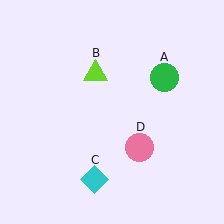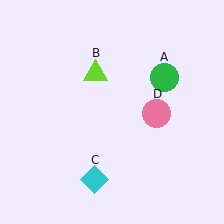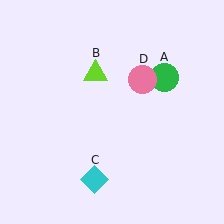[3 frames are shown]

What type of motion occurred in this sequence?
The pink circle (object D) rotated counterclockwise around the center of the scene.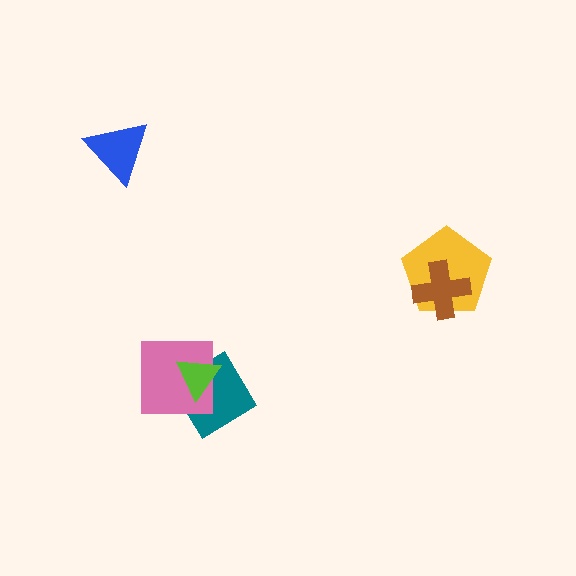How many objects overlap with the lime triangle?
2 objects overlap with the lime triangle.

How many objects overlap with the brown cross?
1 object overlaps with the brown cross.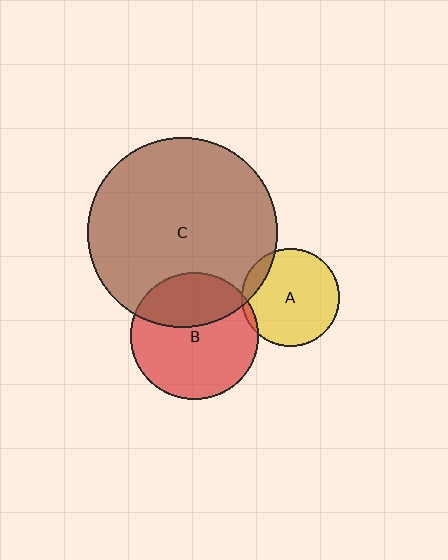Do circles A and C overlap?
Yes.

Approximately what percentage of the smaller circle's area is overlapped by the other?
Approximately 10%.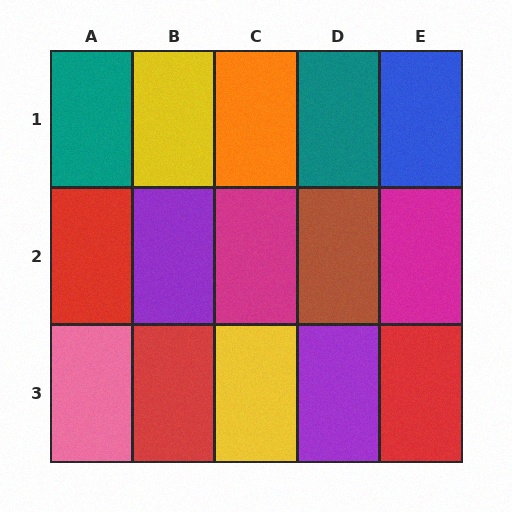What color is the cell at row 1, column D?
Teal.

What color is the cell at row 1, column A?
Teal.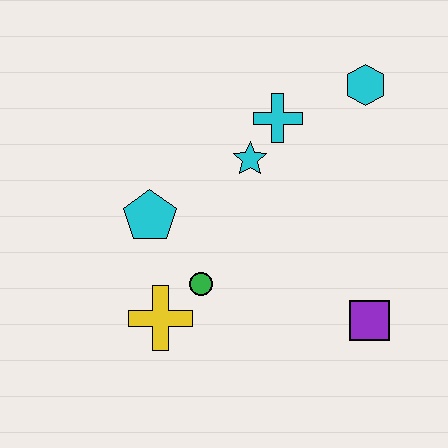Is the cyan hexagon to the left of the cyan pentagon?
No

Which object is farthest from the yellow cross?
The cyan hexagon is farthest from the yellow cross.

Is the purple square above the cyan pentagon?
No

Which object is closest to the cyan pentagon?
The green circle is closest to the cyan pentagon.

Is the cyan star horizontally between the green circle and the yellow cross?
No